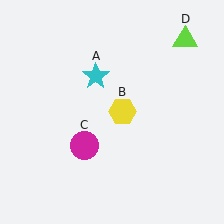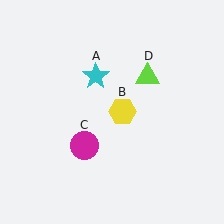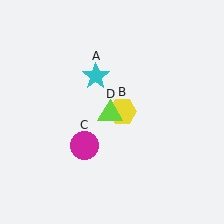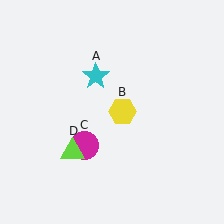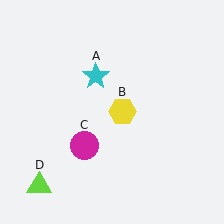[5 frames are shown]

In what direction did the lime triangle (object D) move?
The lime triangle (object D) moved down and to the left.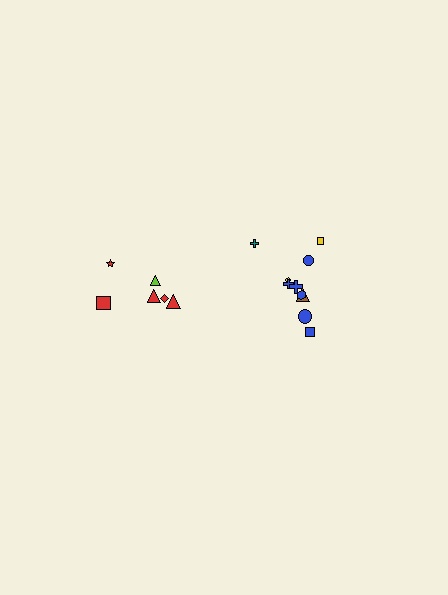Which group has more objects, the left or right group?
The right group.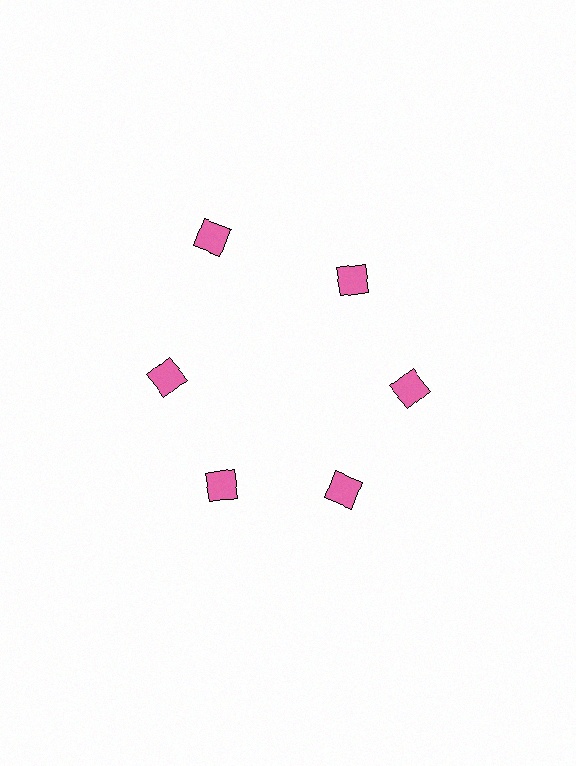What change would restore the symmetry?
The symmetry would be restored by moving it inward, back onto the ring so that all 6 diamonds sit at equal angles and equal distance from the center.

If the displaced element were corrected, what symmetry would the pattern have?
It would have 6-fold rotational symmetry — the pattern would map onto itself every 60 degrees.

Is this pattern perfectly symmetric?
No. The 6 pink diamonds are arranged in a ring, but one element near the 11 o'clock position is pushed outward from the center, breaking the 6-fold rotational symmetry.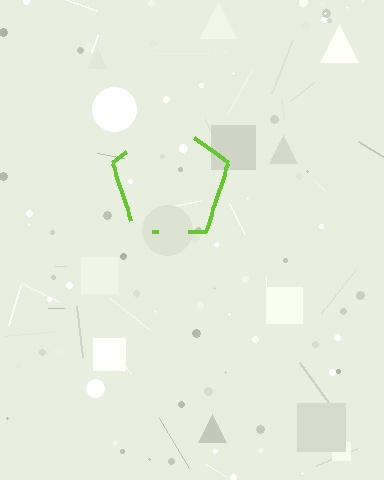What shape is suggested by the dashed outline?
The dashed outline suggests a pentagon.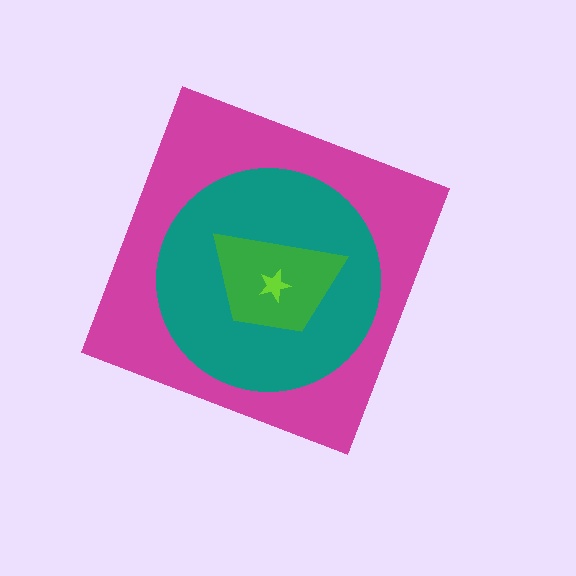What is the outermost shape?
The magenta diamond.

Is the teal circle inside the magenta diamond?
Yes.